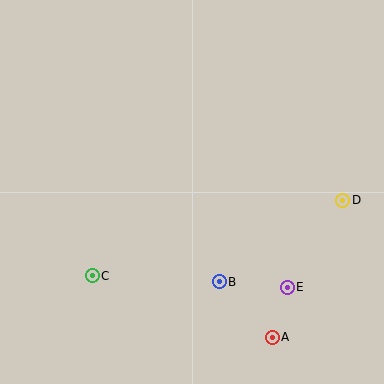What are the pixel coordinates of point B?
Point B is at (219, 282).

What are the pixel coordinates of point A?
Point A is at (272, 337).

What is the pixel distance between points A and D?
The distance between A and D is 154 pixels.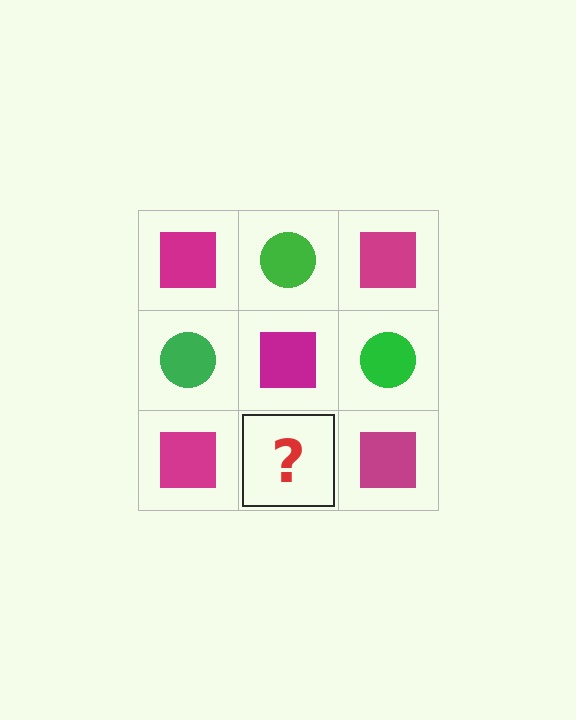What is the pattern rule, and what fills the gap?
The rule is that it alternates magenta square and green circle in a checkerboard pattern. The gap should be filled with a green circle.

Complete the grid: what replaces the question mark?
The question mark should be replaced with a green circle.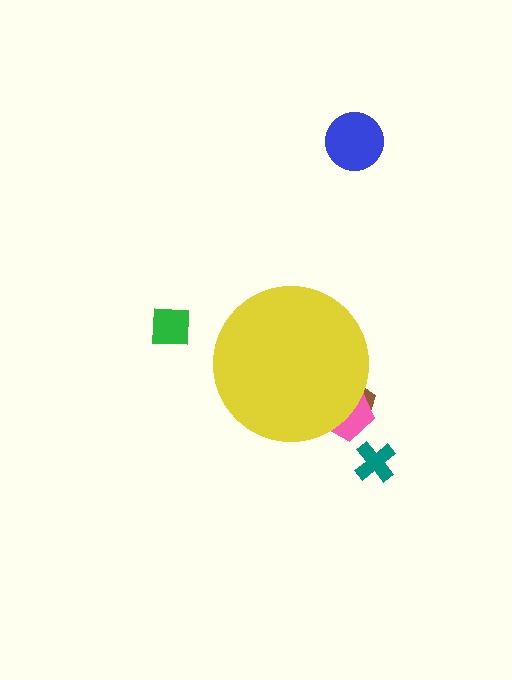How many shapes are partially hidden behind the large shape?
2 shapes are partially hidden.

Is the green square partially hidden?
No, the green square is fully visible.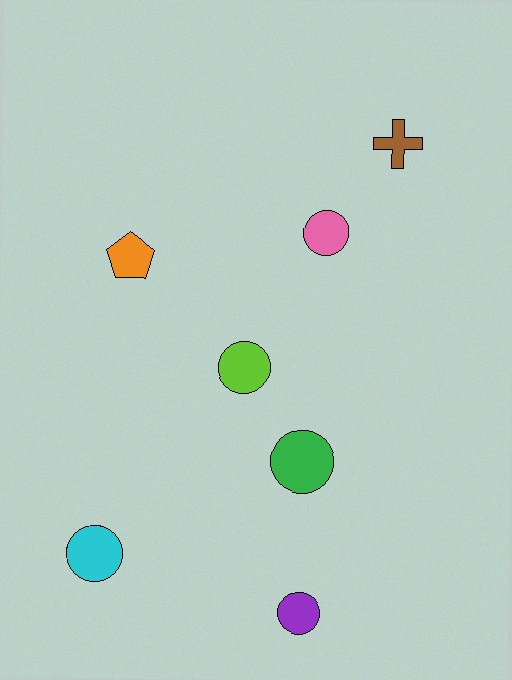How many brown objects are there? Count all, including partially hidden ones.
There is 1 brown object.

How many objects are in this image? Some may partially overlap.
There are 7 objects.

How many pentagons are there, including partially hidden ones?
There is 1 pentagon.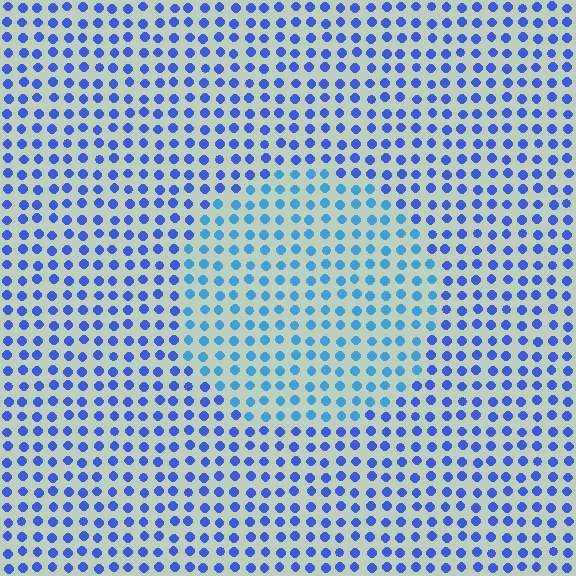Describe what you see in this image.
The image is filled with small blue elements in a uniform arrangement. A circle-shaped region is visible where the elements are tinted to a slightly different hue, forming a subtle color boundary.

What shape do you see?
I see a circle.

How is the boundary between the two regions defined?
The boundary is defined purely by a slight shift in hue (about 28 degrees). Spacing, size, and orientation are identical on both sides.